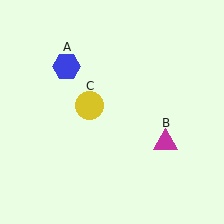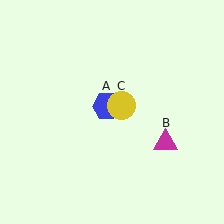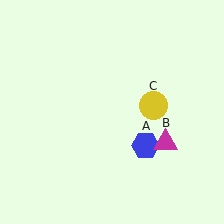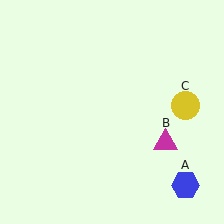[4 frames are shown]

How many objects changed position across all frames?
2 objects changed position: blue hexagon (object A), yellow circle (object C).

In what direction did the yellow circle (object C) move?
The yellow circle (object C) moved right.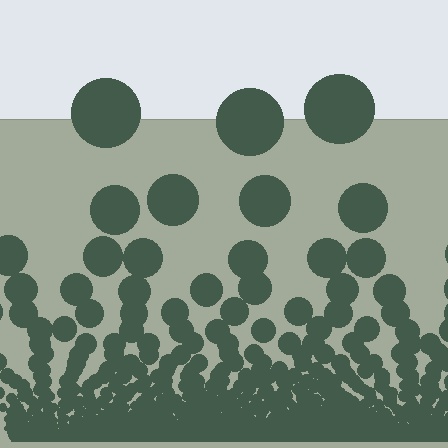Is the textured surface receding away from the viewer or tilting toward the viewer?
The surface appears to tilt toward the viewer. Texture elements get larger and sparser toward the top.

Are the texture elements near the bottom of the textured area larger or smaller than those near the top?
Smaller. The gradient is inverted — elements near the bottom are smaller and denser.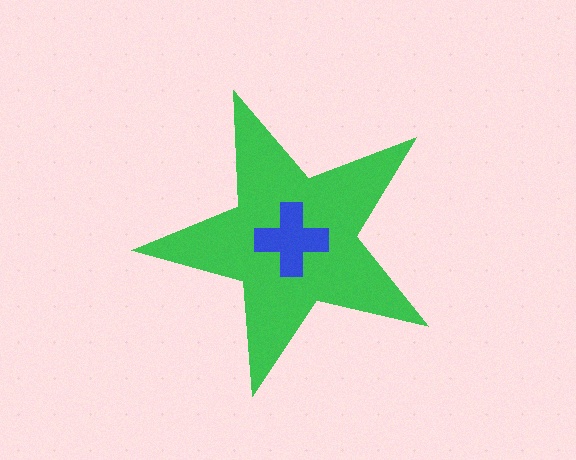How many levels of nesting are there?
2.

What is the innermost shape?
The blue cross.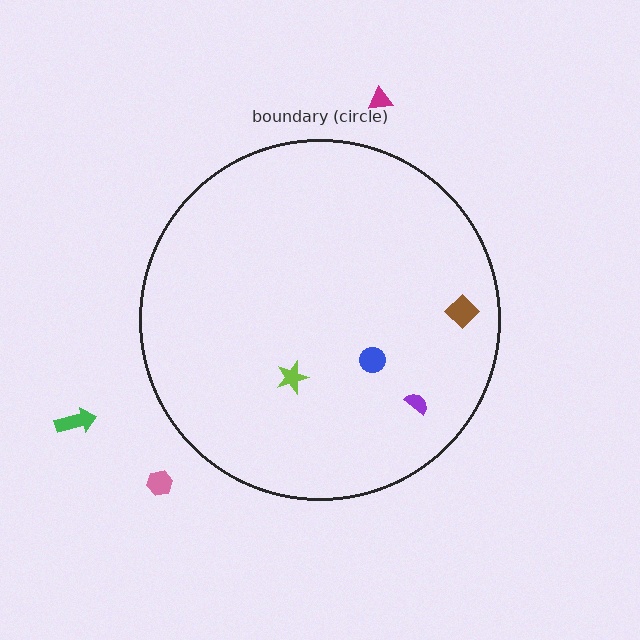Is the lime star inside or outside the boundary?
Inside.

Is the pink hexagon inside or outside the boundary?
Outside.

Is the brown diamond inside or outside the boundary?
Inside.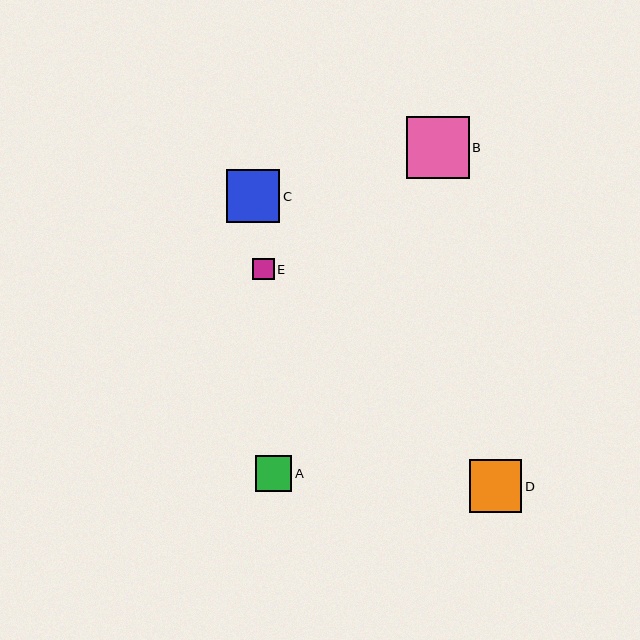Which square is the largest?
Square B is the largest with a size of approximately 63 pixels.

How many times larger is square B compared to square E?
Square B is approximately 2.9 times the size of square E.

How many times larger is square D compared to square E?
Square D is approximately 2.4 times the size of square E.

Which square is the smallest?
Square E is the smallest with a size of approximately 22 pixels.